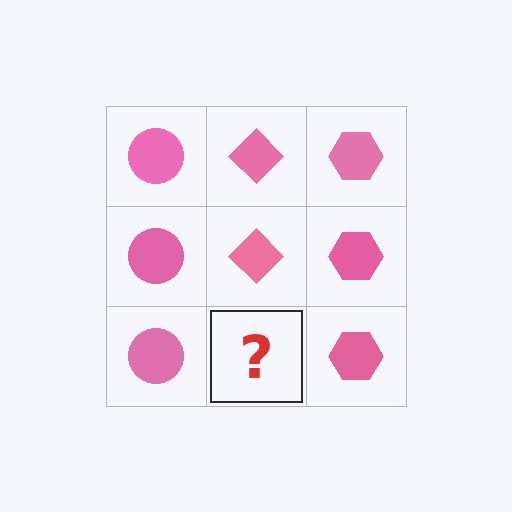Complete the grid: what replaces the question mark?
The question mark should be replaced with a pink diamond.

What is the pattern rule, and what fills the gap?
The rule is that each column has a consistent shape. The gap should be filled with a pink diamond.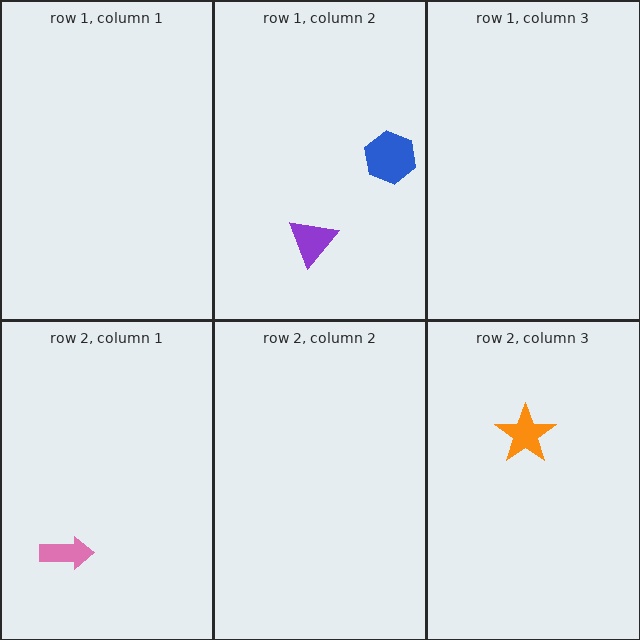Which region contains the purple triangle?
The row 1, column 2 region.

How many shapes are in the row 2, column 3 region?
1.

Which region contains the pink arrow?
The row 2, column 1 region.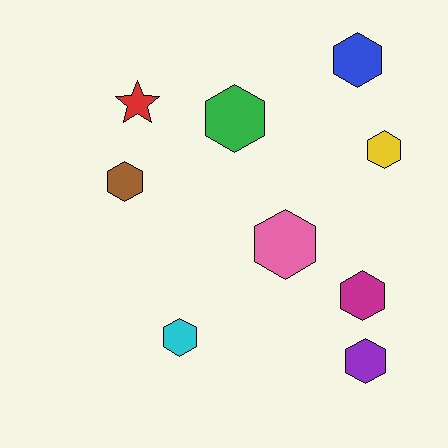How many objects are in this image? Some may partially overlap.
There are 9 objects.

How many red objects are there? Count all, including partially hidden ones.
There is 1 red object.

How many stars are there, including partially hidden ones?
There is 1 star.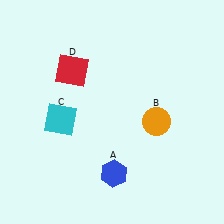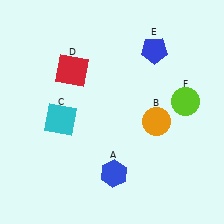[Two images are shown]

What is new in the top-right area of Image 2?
A blue pentagon (E) was added in the top-right area of Image 2.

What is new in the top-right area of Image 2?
A lime circle (F) was added in the top-right area of Image 2.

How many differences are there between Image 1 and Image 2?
There are 2 differences between the two images.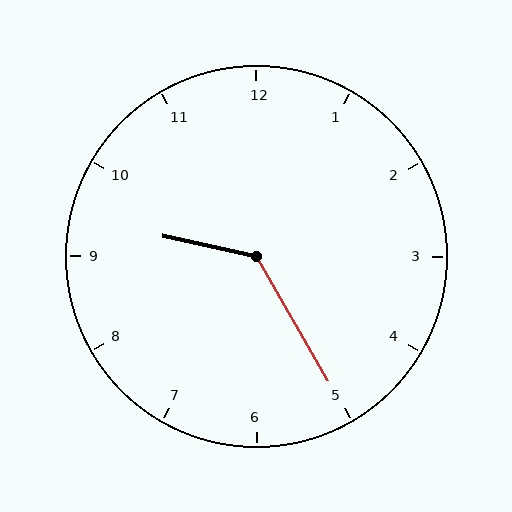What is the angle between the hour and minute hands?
Approximately 132 degrees.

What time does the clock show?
9:25.